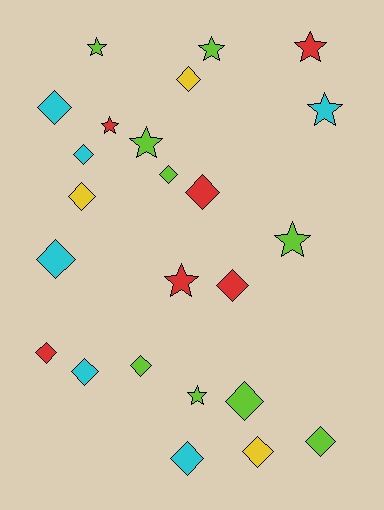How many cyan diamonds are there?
There are 5 cyan diamonds.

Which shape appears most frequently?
Diamond, with 15 objects.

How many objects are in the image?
There are 24 objects.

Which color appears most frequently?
Lime, with 9 objects.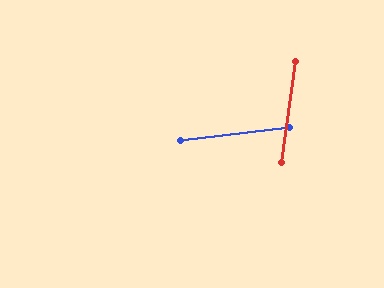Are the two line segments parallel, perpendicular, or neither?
Neither parallel nor perpendicular — they differ by about 75°.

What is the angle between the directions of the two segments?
Approximately 75 degrees.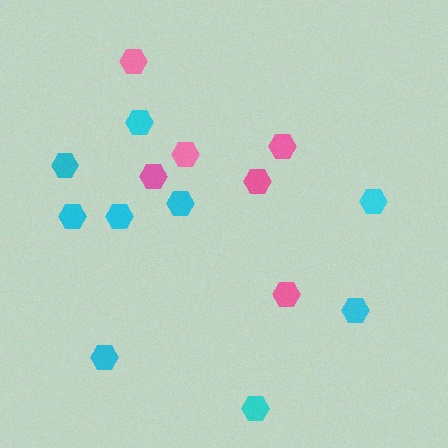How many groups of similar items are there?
There are 2 groups: one group of pink hexagons (6) and one group of cyan hexagons (9).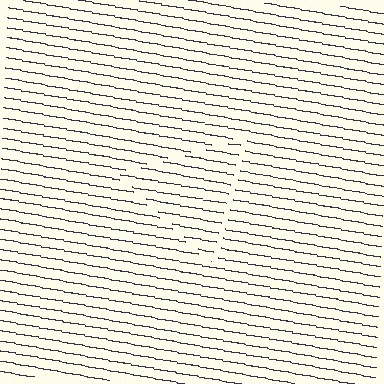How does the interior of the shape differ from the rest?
The interior of the shape contains the same grating, shifted by half a period — the contour is defined by the phase discontinuity where line-ends from the inner and outer gratings abut.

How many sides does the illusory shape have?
3 sides — the line-ends trace a triangle.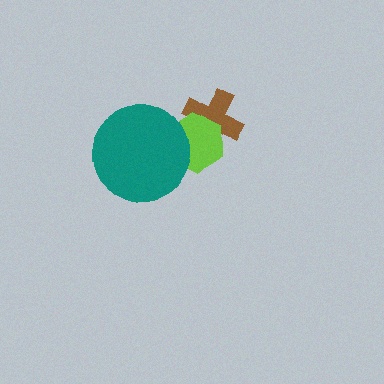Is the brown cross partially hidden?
Yes, it is partially covered by another shape.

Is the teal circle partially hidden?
No, no other shape covers it.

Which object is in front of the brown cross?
The lime hexagon is in front of the brown cross.